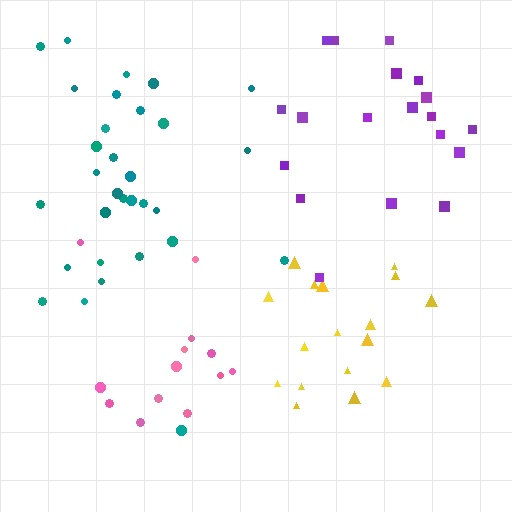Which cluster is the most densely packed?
Yellow.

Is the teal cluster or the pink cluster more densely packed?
Teal.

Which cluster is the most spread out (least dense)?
Purple.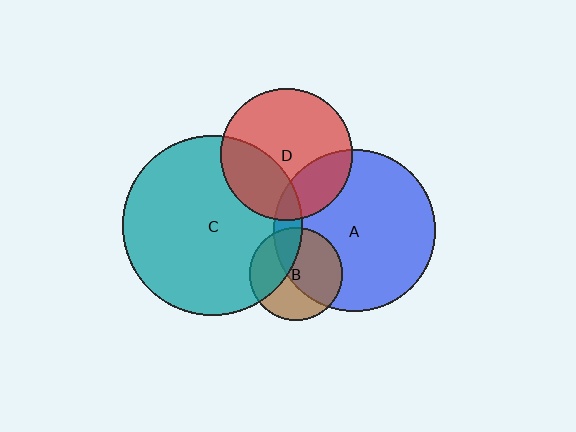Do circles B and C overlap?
Yes.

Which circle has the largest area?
Circle C (teal).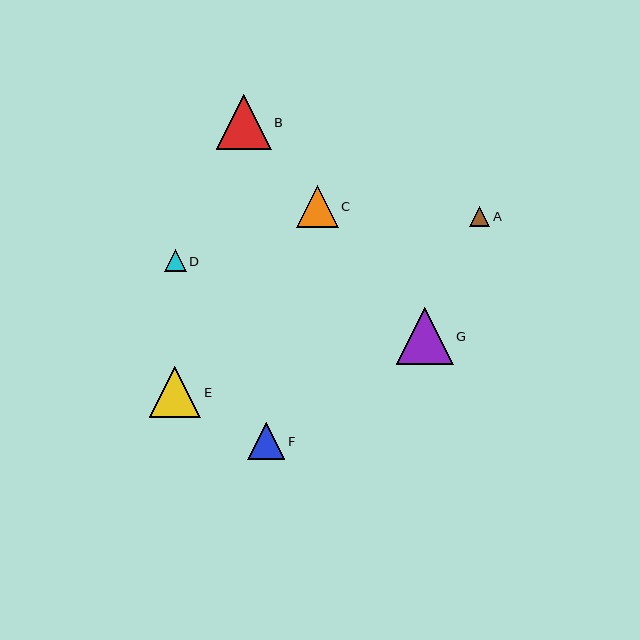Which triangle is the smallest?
Triangle A is the smallest with a size of approximately 20 pixels.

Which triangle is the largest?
Triangle G is the largest with a size of approximately 56 pixels.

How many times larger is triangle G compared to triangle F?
Triangle G is approximately 1.5 times the size of triangle F.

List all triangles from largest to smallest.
From largest to smallest: G, B, E, C, F, D, A.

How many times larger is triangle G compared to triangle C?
Triangle G is approximately 1.3 times the size of triangle C.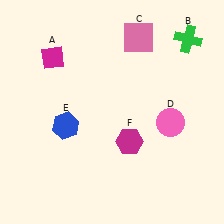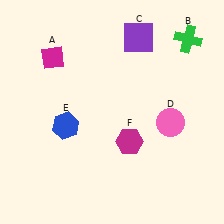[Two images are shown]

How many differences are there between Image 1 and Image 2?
There is 1 difference between the two images.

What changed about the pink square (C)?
In Image 1, C is pink. In Image 2, it changed to purple.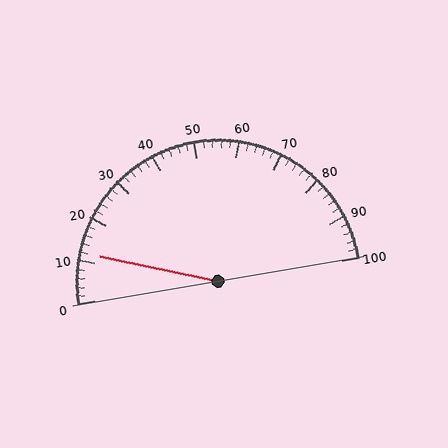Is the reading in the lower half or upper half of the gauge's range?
The reading is in the lower half of the range (0 to 100).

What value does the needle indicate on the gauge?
The needle indicates approximately 12.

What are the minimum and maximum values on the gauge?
The gauge ranges from 0 to 100.